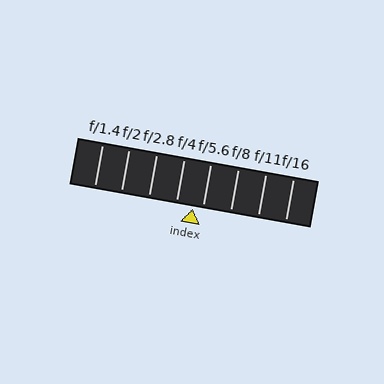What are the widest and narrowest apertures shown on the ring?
The widest aperture shown is f/1.4 and the narrowest is f/16.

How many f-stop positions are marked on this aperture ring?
There are 8 f-stop positions marked.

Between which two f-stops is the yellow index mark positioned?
The index mark is between f/4 and f/5.6.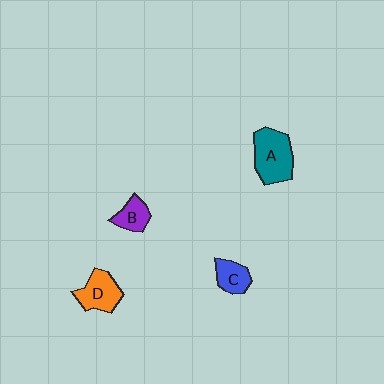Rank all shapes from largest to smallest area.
From largest to smallest: A (teal), D (orange), C (blue), B (purple).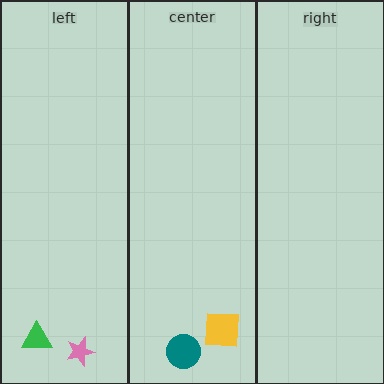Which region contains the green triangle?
The left region.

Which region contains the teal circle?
The center region.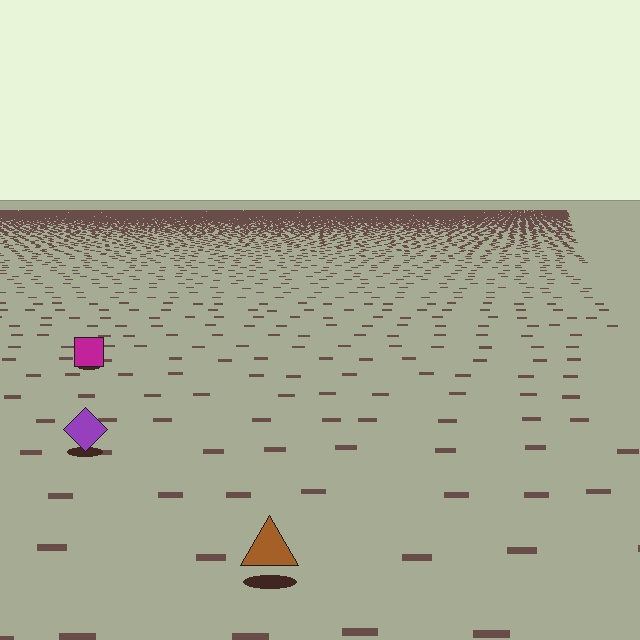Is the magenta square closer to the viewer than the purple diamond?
No. The purple diamond is closer — you can tell from the texture gradient: the ground texture is coarser near it.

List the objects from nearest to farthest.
From nearest to farthest: the brown triangle, the purple diamond, the magenta square.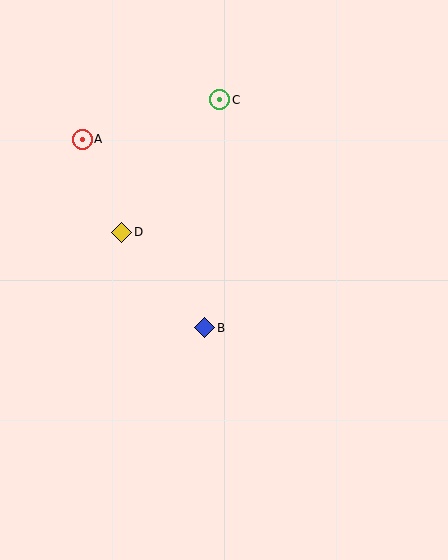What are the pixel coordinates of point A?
Point A is at (82, 139).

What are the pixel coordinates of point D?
Point D is at (122, 232).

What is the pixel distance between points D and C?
The distance between D and C is 165 pixels.